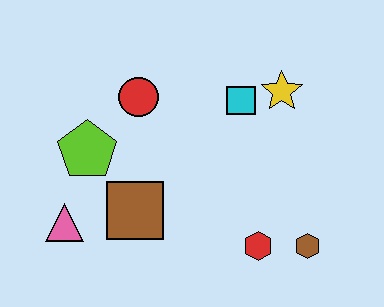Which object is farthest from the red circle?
The brown hexagon is farthest from the red circle.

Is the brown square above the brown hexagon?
Yes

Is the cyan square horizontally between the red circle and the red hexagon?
Yes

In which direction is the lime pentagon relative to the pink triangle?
The lime pentagon is above the pink triangle.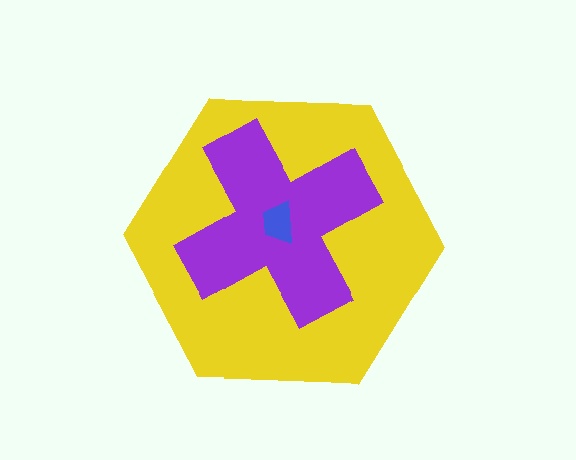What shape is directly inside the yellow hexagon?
The purple cross.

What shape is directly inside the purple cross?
The blue trapezoid.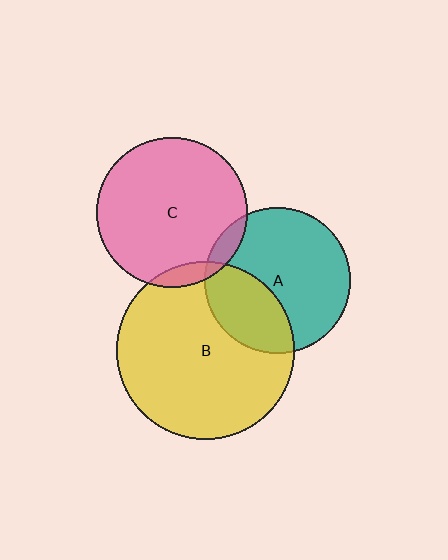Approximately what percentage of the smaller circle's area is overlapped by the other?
Approximately 35%.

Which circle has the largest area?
Circle B (yellow).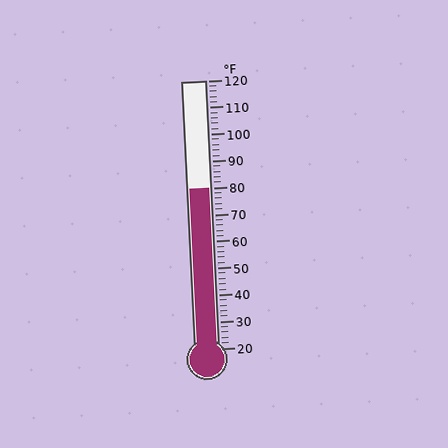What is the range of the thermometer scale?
The thermometer scale ranges from 20°F to 120°F.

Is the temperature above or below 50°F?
The temperature is above 50°F.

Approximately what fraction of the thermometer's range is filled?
The thermometer is filled to approximately 60% of its range.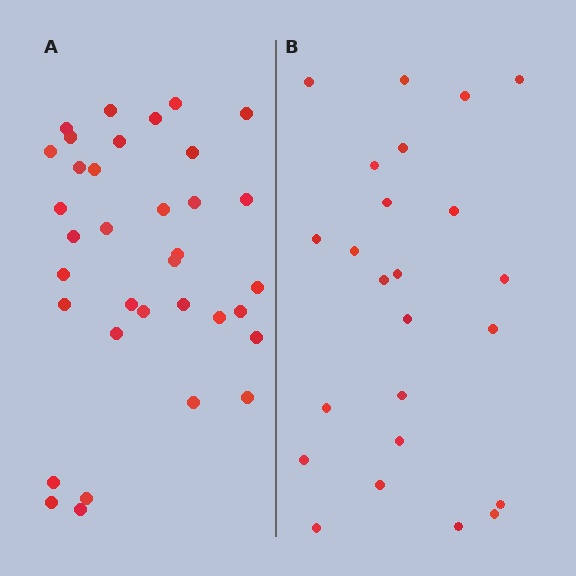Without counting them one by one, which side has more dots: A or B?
Region A (the left region) has more dots.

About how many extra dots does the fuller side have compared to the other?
Region A has roughly 12 or so more dots than region B.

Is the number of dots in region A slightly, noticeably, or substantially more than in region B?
Region A has substantially more. The ratio is roughly 1.5 to 1.